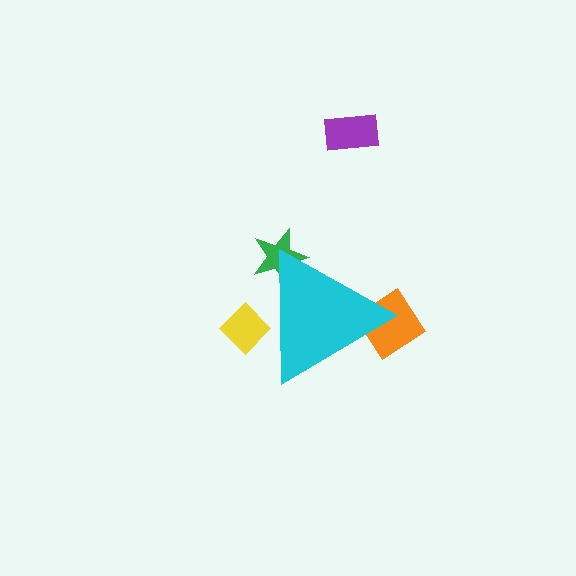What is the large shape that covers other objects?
A cyan triangle.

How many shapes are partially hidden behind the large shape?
3 shapes are partially hidden.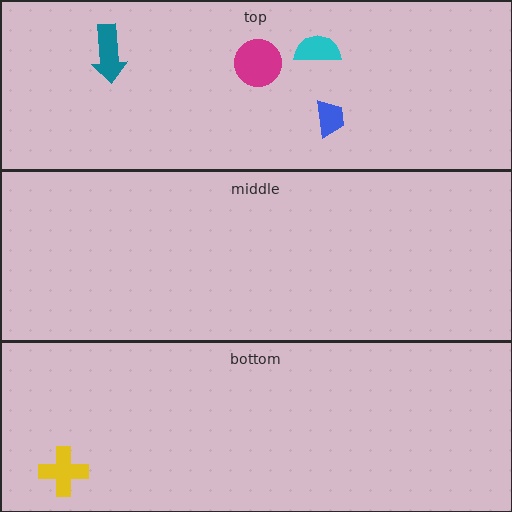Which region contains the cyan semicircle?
The top region.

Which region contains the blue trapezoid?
The top region.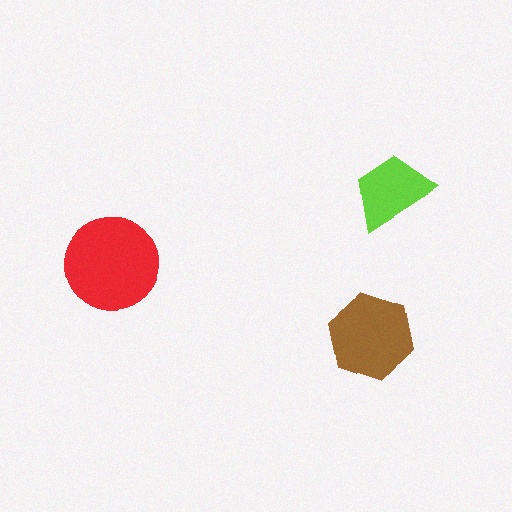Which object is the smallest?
The lime trapezoid.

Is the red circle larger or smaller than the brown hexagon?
Larger.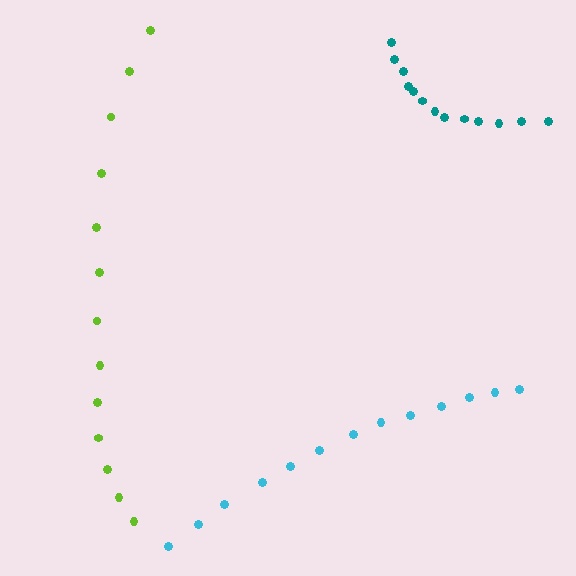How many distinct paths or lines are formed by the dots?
There are 3 distinct paths.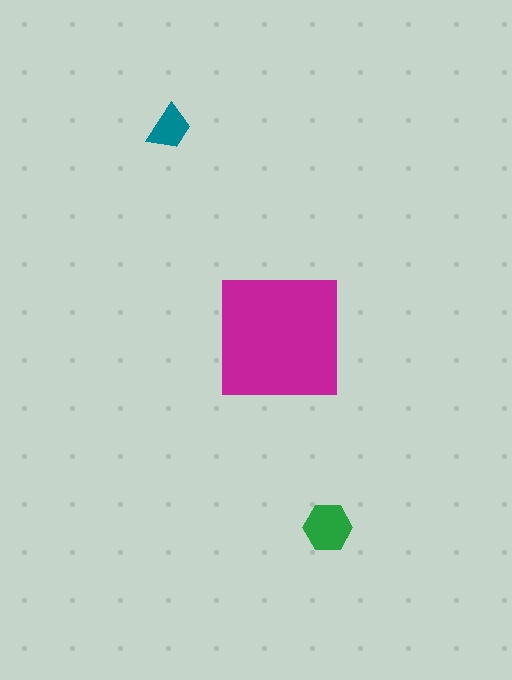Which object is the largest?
The magenta square.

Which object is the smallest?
The teal trapezoid.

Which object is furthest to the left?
The teal trapezoid is leftmost.